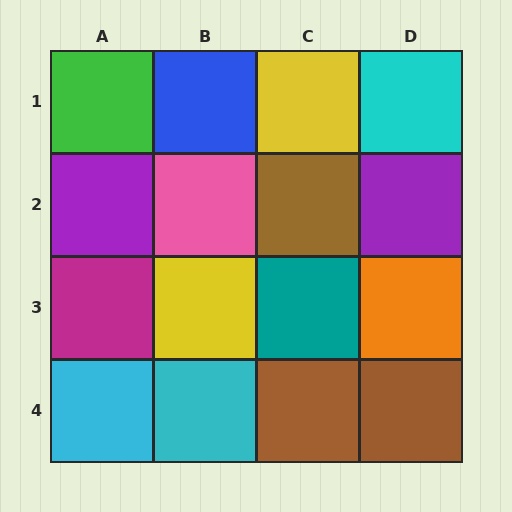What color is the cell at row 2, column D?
Purple.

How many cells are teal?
1 cell is teal.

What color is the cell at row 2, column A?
Purple.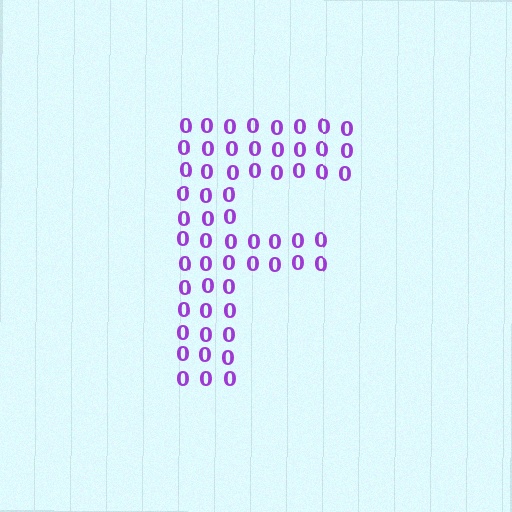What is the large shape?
The large shape is the letter F.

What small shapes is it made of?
It is made of small digit 0's.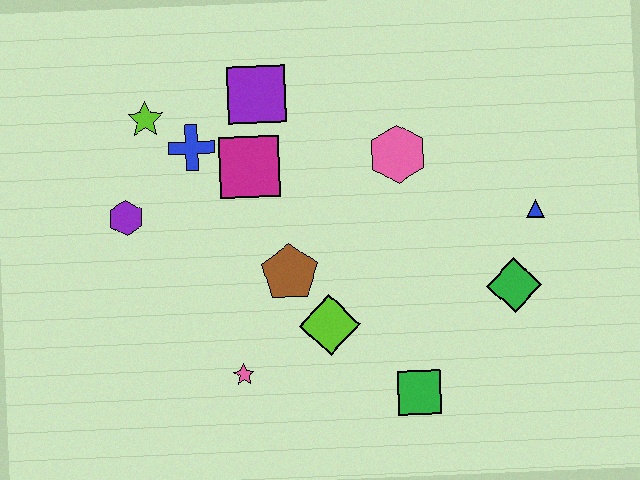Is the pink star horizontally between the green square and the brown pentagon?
No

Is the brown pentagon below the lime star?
Yes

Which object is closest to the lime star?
The blue cross is closest to the lime star.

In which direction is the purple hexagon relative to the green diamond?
The purple hexagon is to the left of the green diamond.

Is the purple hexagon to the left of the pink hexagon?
Yes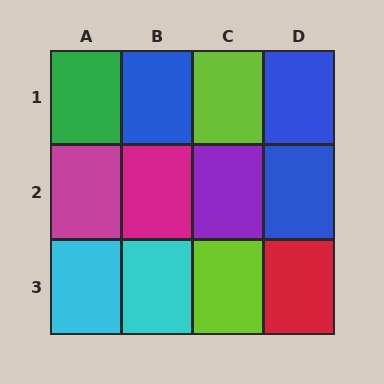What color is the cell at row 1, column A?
Green.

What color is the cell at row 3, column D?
Red.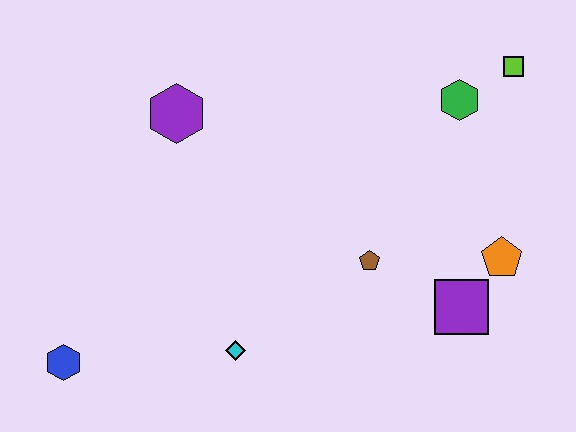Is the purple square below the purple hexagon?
Yes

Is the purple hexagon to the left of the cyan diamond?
Yes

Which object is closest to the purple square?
The orange pentagon is closest to the purple square.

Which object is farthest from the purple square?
The blue hexagon is farthest from the purple square.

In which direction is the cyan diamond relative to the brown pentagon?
The cyan diamond is to the left of the brown pentagon.